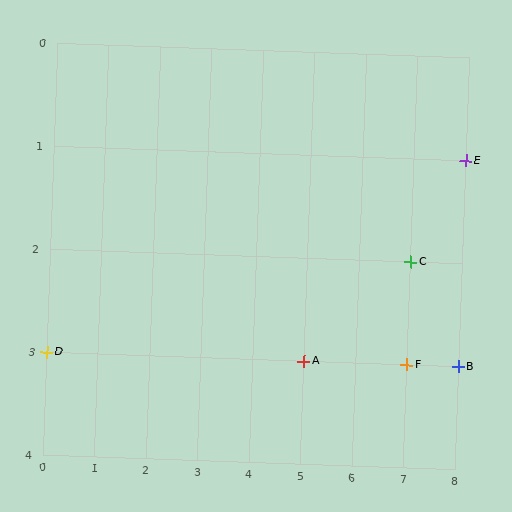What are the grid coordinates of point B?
Point B is at grid coordinates (8, 3).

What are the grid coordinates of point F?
Point F is at grid coordinates (7, 3).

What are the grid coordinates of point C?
Point C is at grid coordinates (7, 2).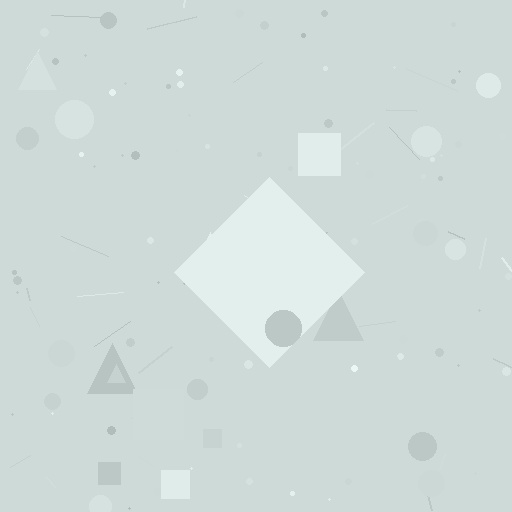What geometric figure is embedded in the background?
A diamond is embedded in the background.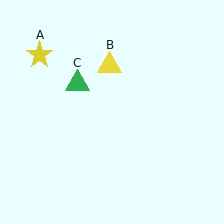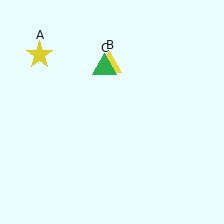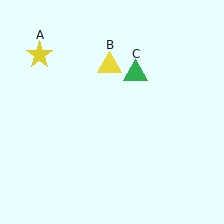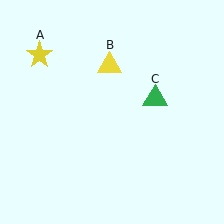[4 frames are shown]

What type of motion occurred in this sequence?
The green triangle (object C) rotated clockwise around the center of the scene.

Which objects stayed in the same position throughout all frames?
Yellow star (object A) and yellow triangle (object B) remained stationary.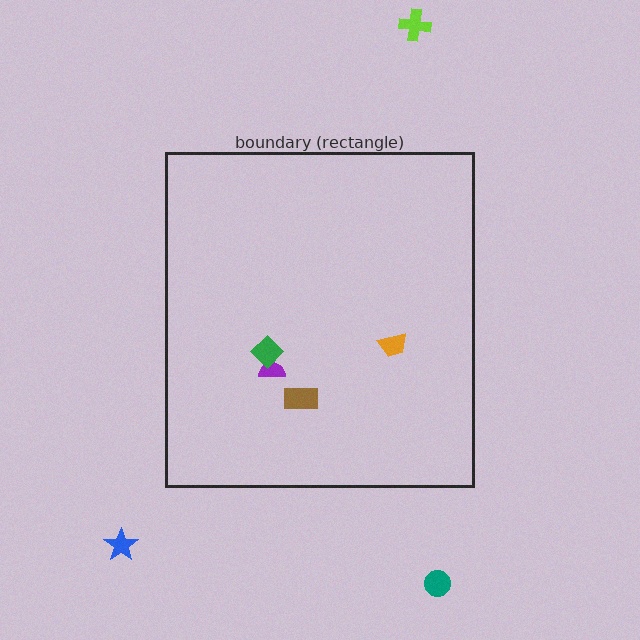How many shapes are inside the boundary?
4 inside, 3 outside.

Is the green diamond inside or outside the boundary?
Inside.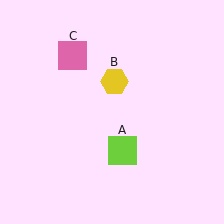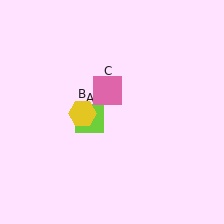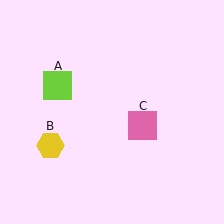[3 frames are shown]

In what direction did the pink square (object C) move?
The pink square (object C) moved down and to the right.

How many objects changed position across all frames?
3 objects changed position: lime square (object A), yellow hexagon (object B), pink square (object C).